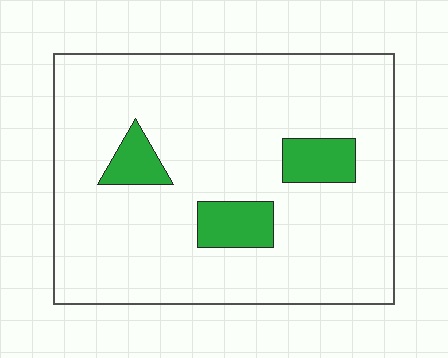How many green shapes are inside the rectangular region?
3.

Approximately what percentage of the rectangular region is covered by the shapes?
Approximately 10%.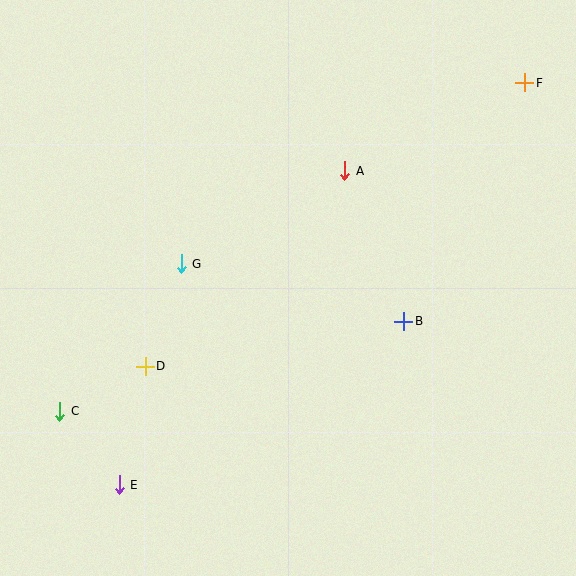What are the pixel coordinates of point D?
Point D is at (145, 366).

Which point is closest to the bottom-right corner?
Point B is closest to the bottom-right corner.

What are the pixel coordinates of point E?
Point E is at (119, 485).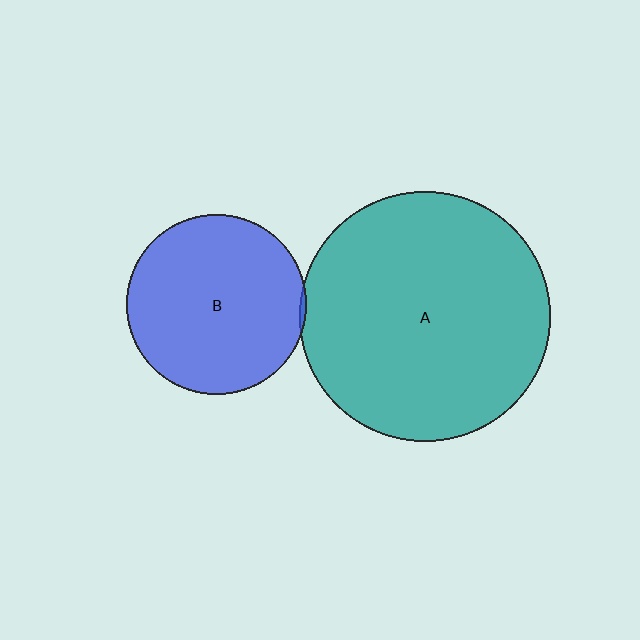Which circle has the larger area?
Circle A (teal).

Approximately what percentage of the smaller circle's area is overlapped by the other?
Approximately 5%.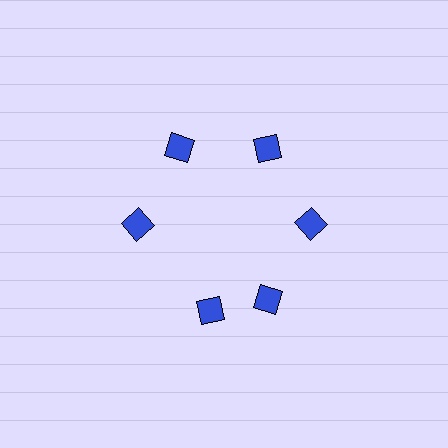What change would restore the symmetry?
The symmetry would be restored by rotating it back into even spacing with its neighbors so that all 6 diamonds sit at equal angles and equal distance from the center.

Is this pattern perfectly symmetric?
No. The 6 blue diamonds are arranged in a ring, but one element near the 7 o'clock position is rotated out of alignment along the ring, breaking the 6-fold rotational symmetry.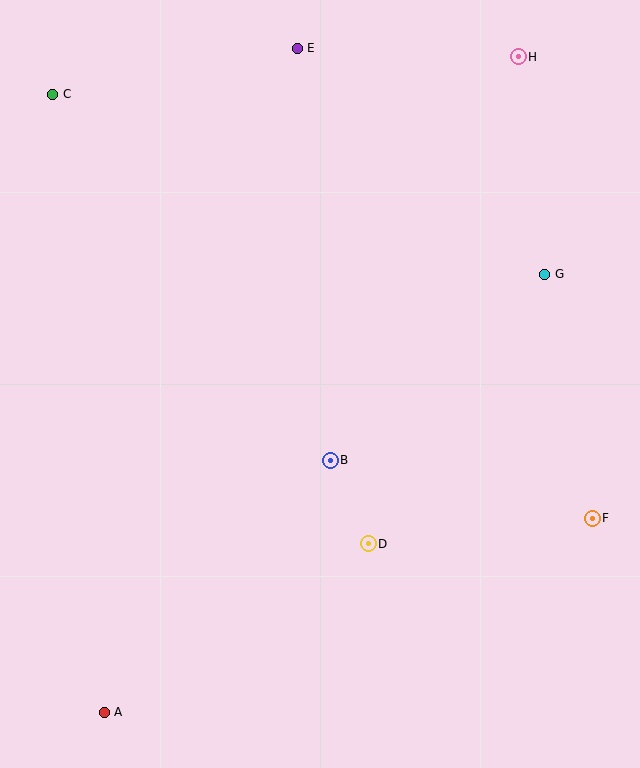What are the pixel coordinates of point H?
Point H is at (518, 57).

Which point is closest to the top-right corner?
Point H is closest to the top-right corner.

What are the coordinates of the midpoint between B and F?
The midpoint between B and F is at (461, 489).